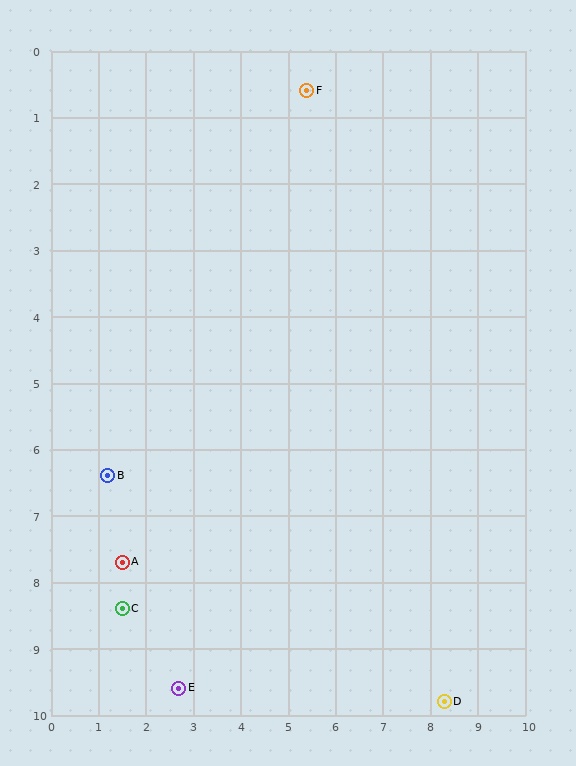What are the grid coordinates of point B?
Point B is at approximately (1.2, 6.4).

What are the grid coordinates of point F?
Point F is at approximately (5.4, 0.6).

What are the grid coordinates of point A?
Point A is at approximately (1.5, 7.7).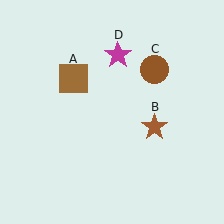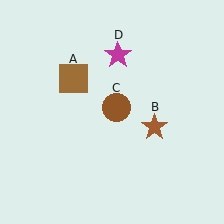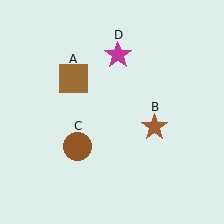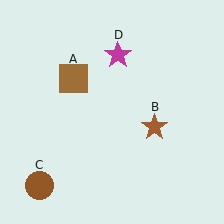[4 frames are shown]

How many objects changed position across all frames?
1 object changed position: brown circle (object C).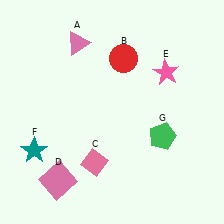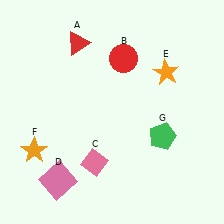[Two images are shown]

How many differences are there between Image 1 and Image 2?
There are 3 differences between the two images.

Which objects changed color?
A changed from pink to red. E changed from pink to orange. F changed from teal to orange.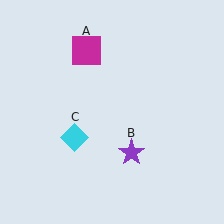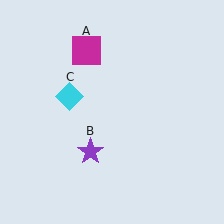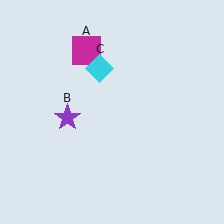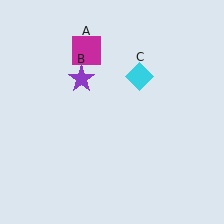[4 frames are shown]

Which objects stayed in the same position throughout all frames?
Magenta square (object A) remained stationary.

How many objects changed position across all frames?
2 objects changed position: purple star (object B), cyan diamond (object C).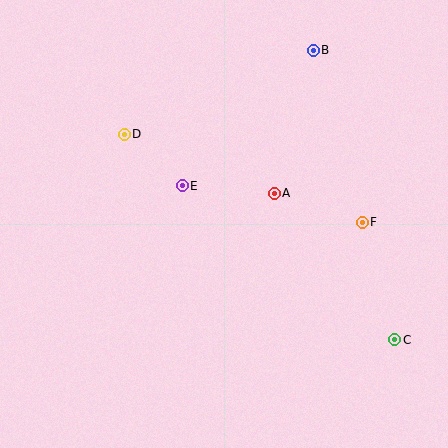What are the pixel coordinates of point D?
Point D is at (124, 134).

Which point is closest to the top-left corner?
Point D is closest to the top-left corner.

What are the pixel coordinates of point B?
Point B is at (313, 50).